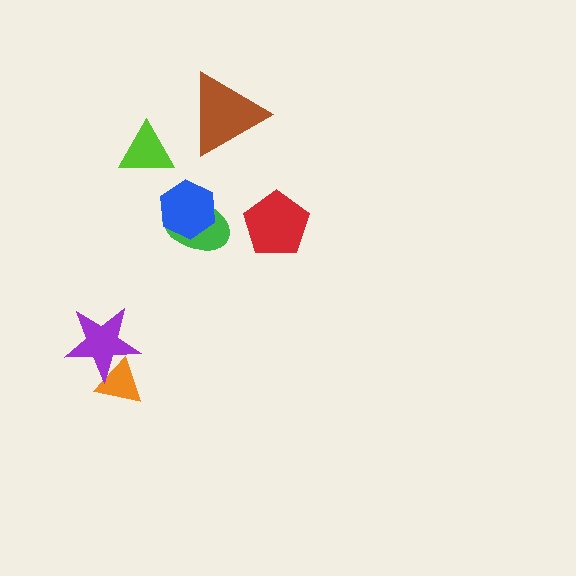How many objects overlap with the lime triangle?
0 objects overlap with the lime triangle.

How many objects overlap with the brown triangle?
0 objects overlap with the brown triangle.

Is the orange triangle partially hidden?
Yes, it is partially covered by another shape.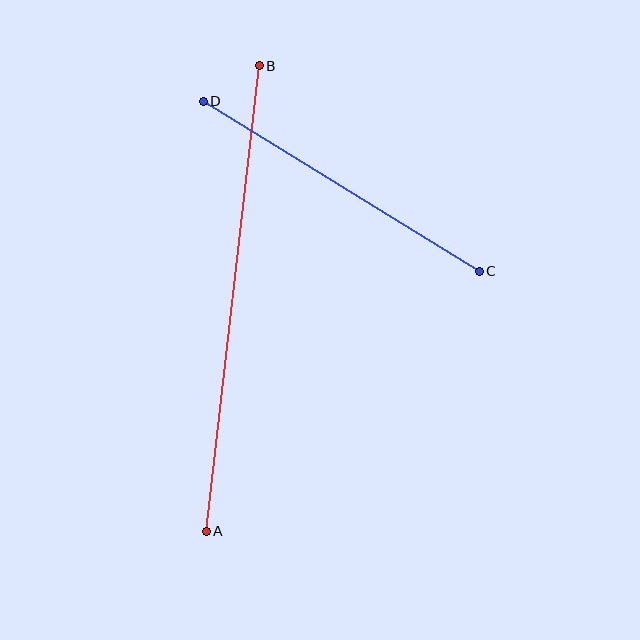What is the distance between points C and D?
The distance is approximately 324 pixels.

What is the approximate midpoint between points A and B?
The midpoint is at approximately (233, 299) pixels.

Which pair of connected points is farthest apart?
Points A and B are farthest apart.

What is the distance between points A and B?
The distance is approximately 468 pixels.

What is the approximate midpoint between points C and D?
The midpoint is at approximately (341, 186) pixels.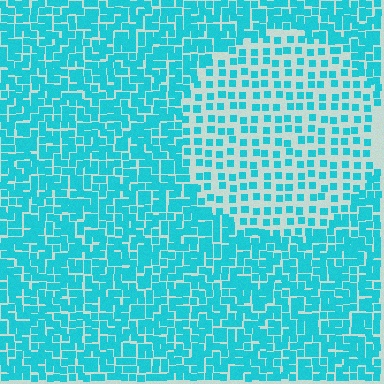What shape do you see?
I see a circle.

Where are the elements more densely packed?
The elements are more densely packed outside the circle boundary.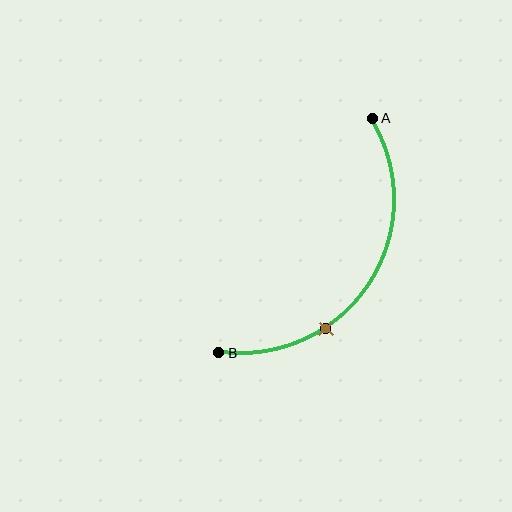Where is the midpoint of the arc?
The arc midpoint is the point on the curve farthest from the straight line joining A and B. It sits to the right of that line.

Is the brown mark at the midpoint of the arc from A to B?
No. The brown mark lies on the arc but is closer to endpoint B. The arc midpoint would be at the point on the curve equidistant along the arc from both A and B.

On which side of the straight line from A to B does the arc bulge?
The arc bulges to the right of the straight line connecting A and B.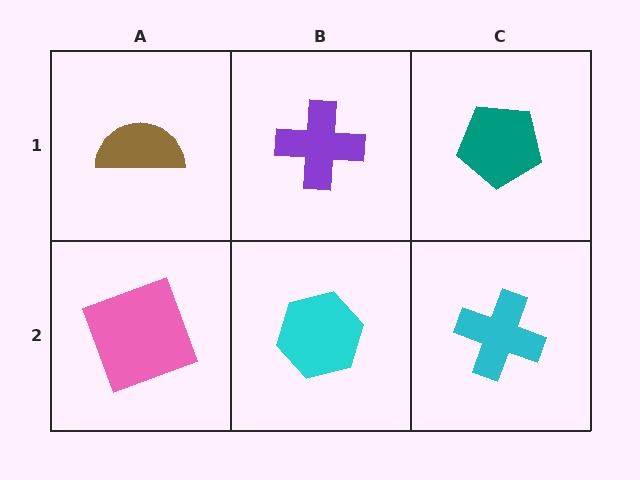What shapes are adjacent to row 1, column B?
A cyan hexagon (row 2, column B), a brown semicircle (row 1, column A), a teal pentagon (row 1, column C).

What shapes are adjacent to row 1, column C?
A cyan cross (row 2, column C), a purple cross (row 1, column B).